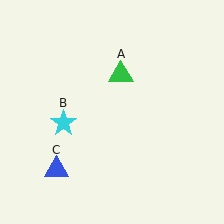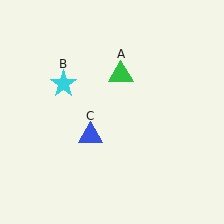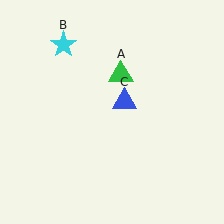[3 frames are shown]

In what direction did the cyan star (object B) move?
The cyan star (object B) moved up.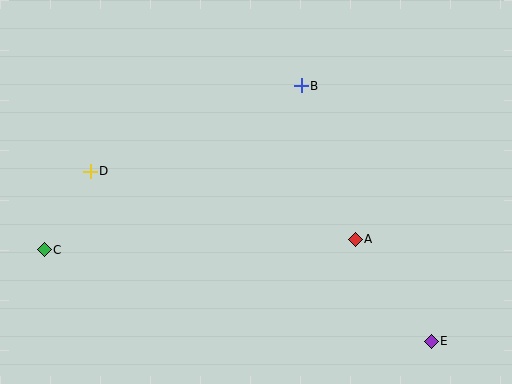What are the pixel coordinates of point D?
Point D is at (90, 171).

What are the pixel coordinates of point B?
Point B is at (301, 86).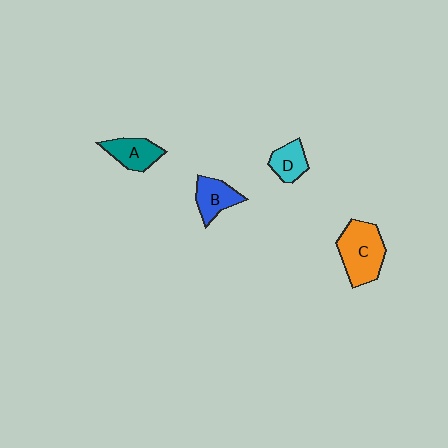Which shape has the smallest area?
Shape D (cyan).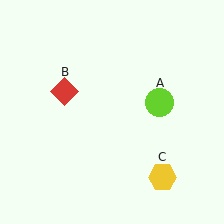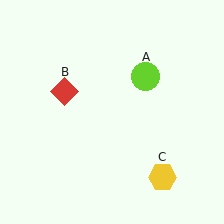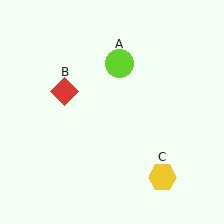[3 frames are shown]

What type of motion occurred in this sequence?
The lime circle (object A) rotated counterclockwise around the center of the scene.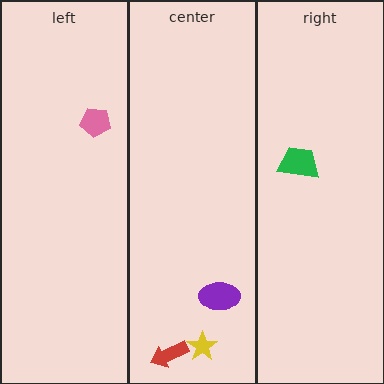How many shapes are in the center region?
3.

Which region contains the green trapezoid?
The right region.